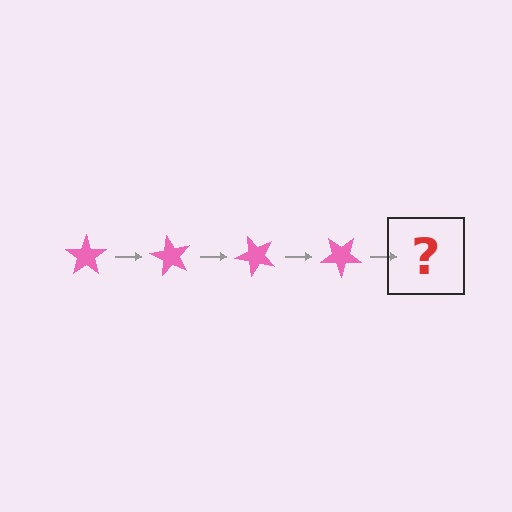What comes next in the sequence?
The next element should be a pink star rotated 240 degrees.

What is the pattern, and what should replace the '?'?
The pattern is that the star rotates 60 degrees each step. The '?' should be a pink star rotated 240 degrees.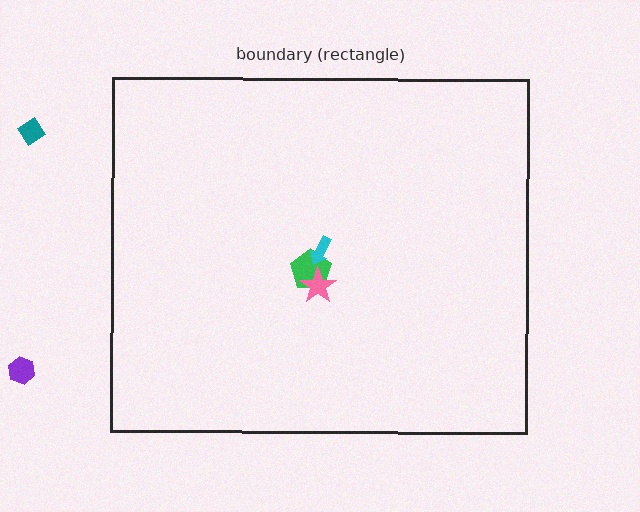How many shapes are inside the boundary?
3 inside, 2 outside.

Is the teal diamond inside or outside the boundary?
Outside.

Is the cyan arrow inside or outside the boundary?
Inside.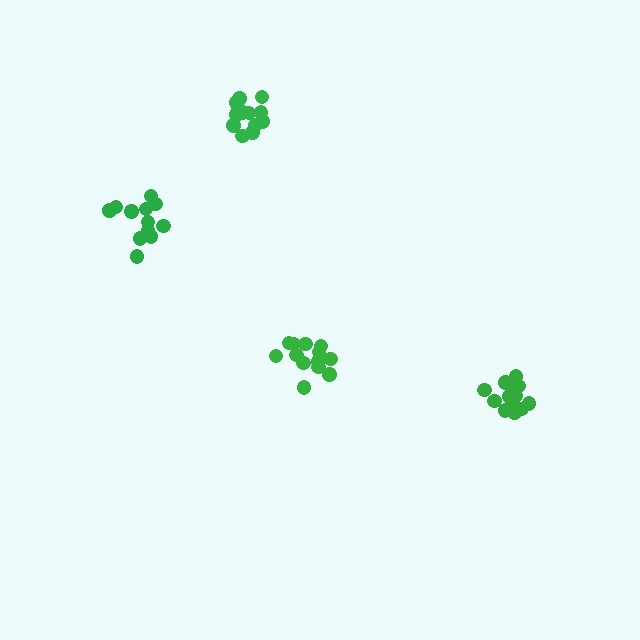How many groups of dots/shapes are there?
There are 4 groups.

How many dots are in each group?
Group 1: 13 dots, Group 2: 12 dots, Group 3: 13 dots, Group 4: 17 dots (55 total).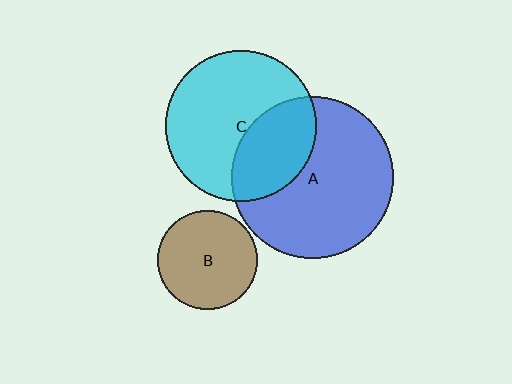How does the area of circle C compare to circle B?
Approximately 2.3 times.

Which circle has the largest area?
Circle A (blue).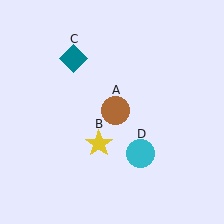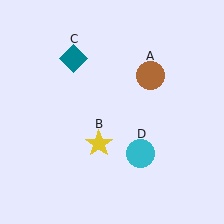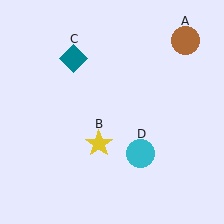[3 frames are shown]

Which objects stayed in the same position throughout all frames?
Yellow star (object B) and teal diamond (object C) and cyan circle (object D) remained stationary.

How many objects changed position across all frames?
1 object changed position: brown circle (object A).